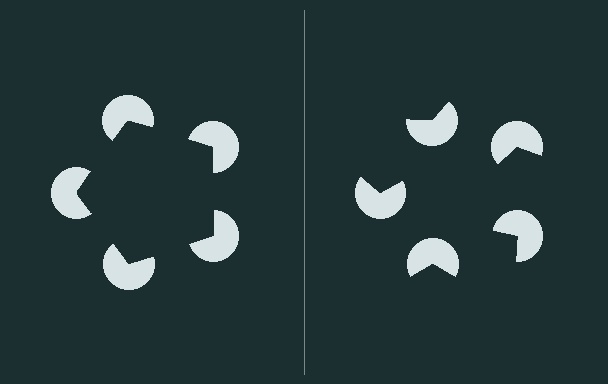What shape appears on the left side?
An illusory pentagon.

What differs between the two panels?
The pac-man discs are positioned identically on both sides; only the wedge orientations differ. On the left they align to a pentagon; on the right they are misaligned.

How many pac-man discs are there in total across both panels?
10 — 5 on each side.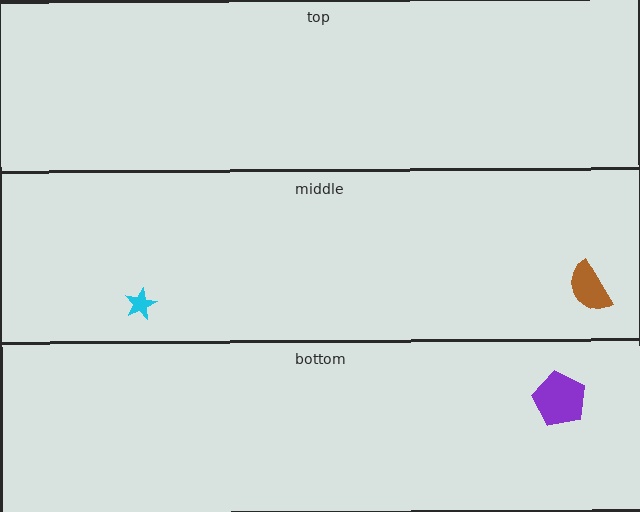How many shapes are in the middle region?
2.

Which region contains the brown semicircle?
The middle region.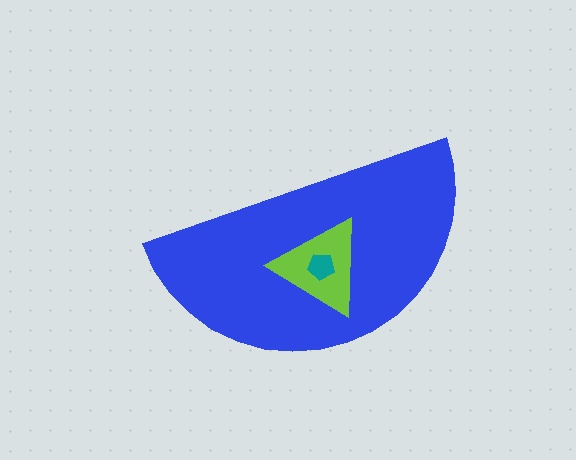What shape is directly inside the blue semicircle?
The lime triangle.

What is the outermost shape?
The blue semicircle.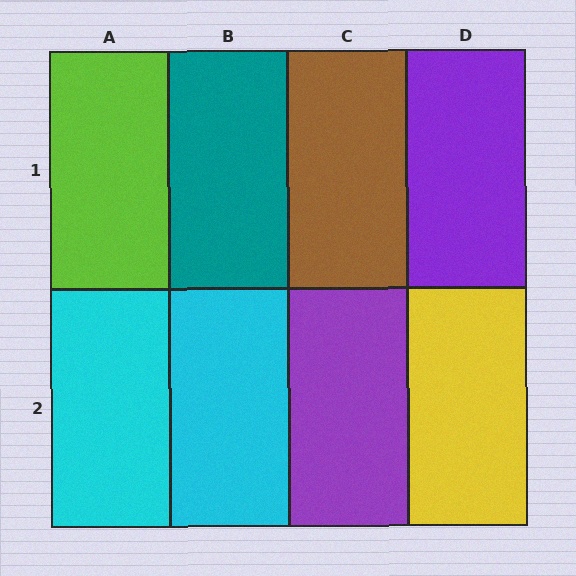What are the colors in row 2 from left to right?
Cyan, cyan, purple, yellow.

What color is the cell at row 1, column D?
Purple.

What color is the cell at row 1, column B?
Teal.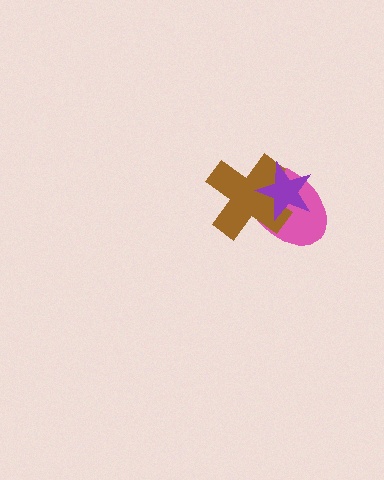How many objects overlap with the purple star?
2 objects overlap with the purple star.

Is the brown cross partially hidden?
Yes, it is partially covered by another shape.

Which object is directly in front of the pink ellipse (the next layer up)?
The brown cross is directly in front of the pink ellipse.